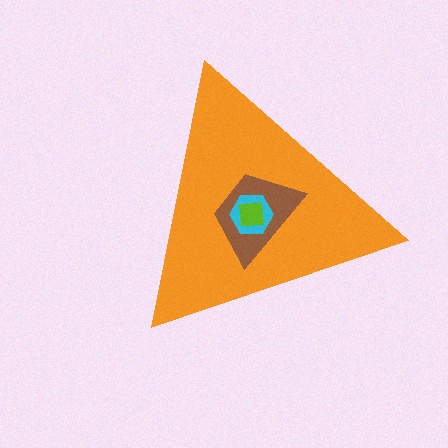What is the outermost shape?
The orange triangle.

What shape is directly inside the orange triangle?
The brown trapezoid.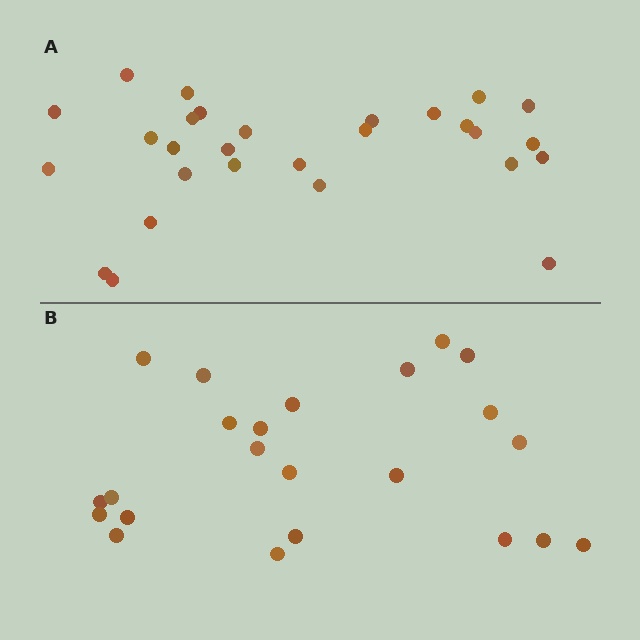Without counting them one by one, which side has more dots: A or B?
Region A (the top region) has more dots.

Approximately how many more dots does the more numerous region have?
Region A has about 5 more dots than region B.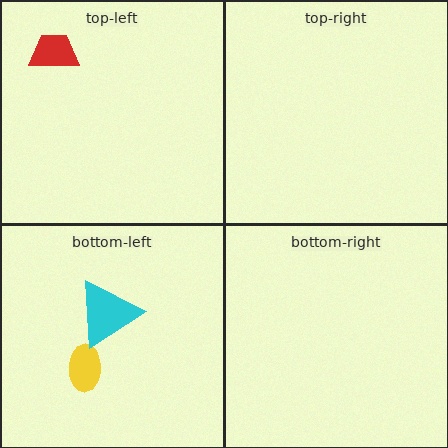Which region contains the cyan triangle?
The bottom-left region.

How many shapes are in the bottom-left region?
2.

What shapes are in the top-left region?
The red trapezoid.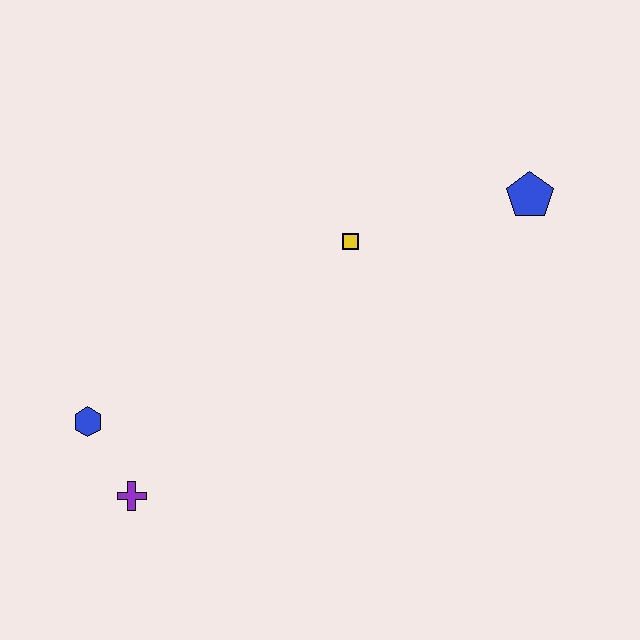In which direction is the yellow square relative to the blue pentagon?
The yellow square is to the left of the blue pentagon.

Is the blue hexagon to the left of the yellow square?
Yes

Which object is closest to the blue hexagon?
The purple cross is closest to the blue hexagon.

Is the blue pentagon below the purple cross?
No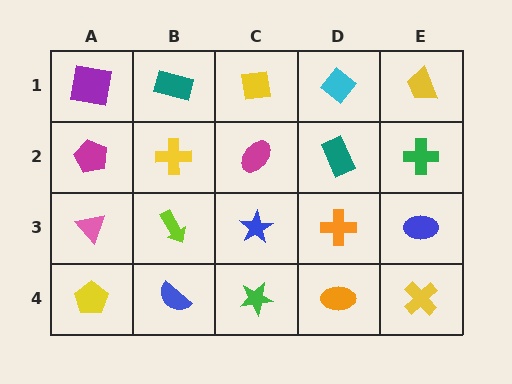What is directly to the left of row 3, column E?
An orange cross.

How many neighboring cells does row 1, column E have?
2.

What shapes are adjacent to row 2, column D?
A cyan diamond (row 1, column D), an orange cross (row 3, column D), a magenta ellipse (row 2, column C), a green cross (row 2, column E).